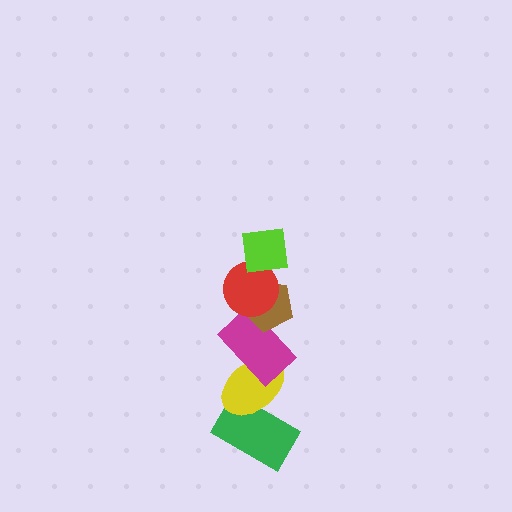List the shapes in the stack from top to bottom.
From top to bottom: the lime square, the red circle, the brown pentagon, the magenta rectangle, the yellow ellipse, the green rectangle.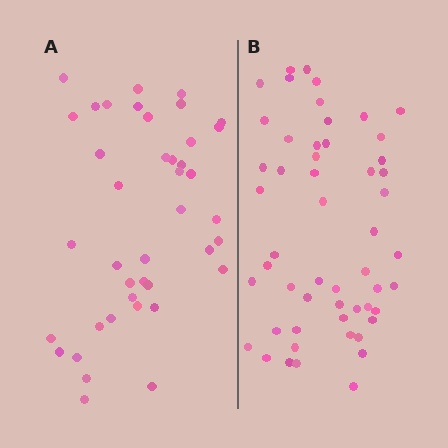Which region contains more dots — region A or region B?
Region B (the right region) has more dots.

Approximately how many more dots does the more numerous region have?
Region B has roughly 12 or so more dots than region A.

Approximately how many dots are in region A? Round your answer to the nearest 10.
About 40 dots. (The exact count is 41, which rounds to 40.)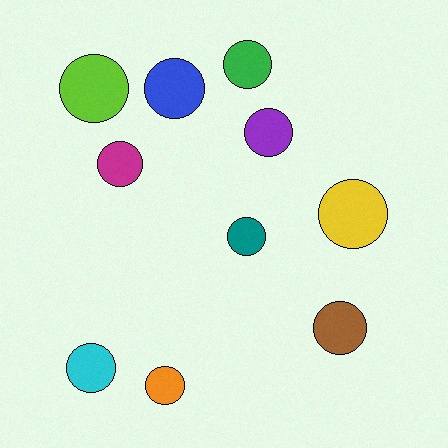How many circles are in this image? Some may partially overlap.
There are 10 circles.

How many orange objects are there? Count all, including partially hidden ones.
There is 1 orange object.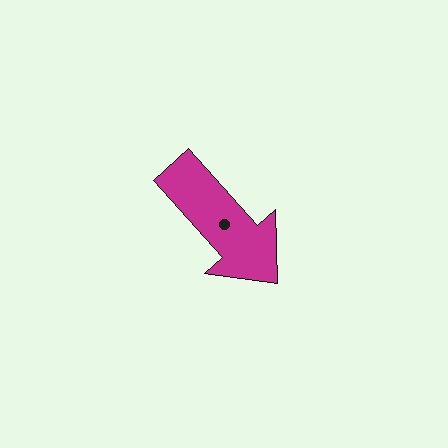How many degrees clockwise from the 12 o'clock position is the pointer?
Approximately 138 degrees.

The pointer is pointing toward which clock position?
Roughly 5 o'clock.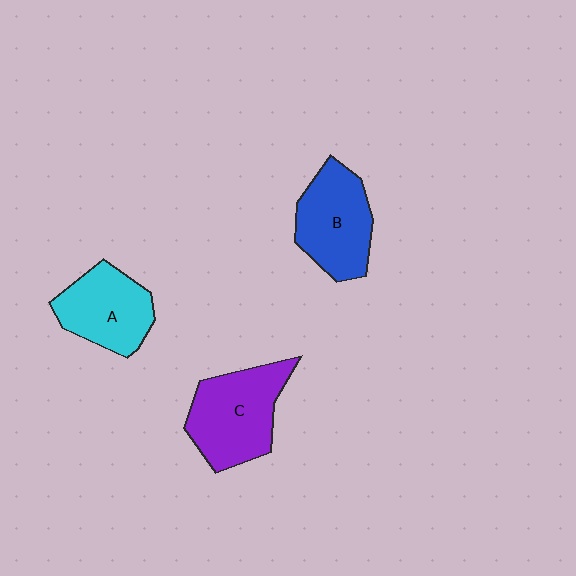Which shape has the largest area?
Shape C (purple).